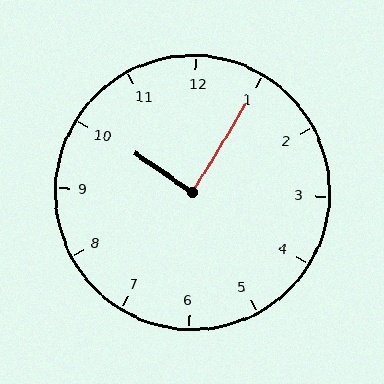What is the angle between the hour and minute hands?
Approximately 88 degrees.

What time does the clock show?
10:05.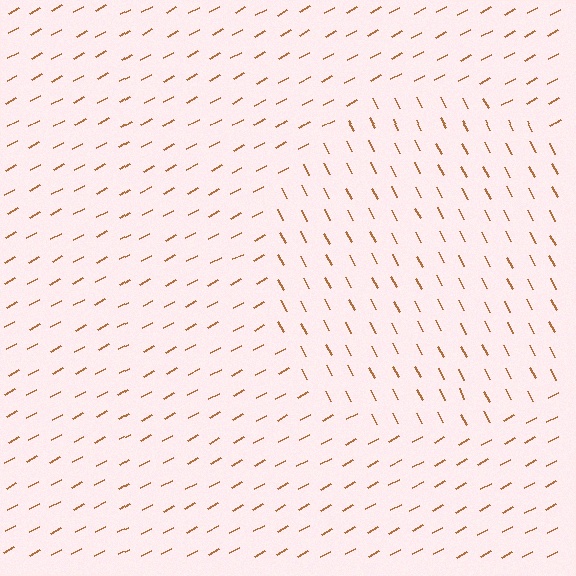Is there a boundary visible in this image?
Yes, there is a texture boundary formed by a change in line orientation.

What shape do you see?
I see a circle.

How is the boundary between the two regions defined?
The boundary is defined purely by a change in line orientation (approximately 89 degrees difference). All lines are the same color and thickness.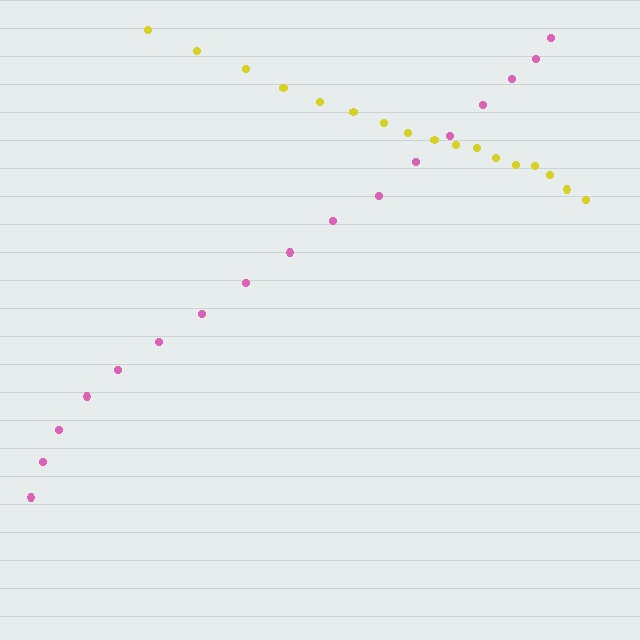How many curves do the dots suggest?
There are 2 distinct paths.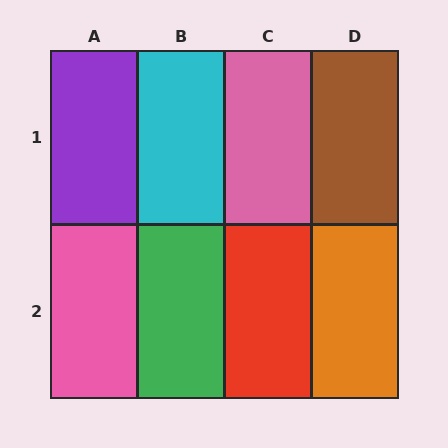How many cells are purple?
1 cell is purple.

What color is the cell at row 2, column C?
Red.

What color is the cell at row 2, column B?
Green.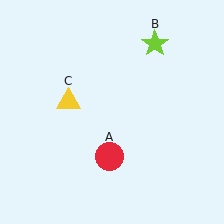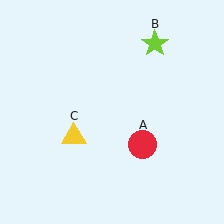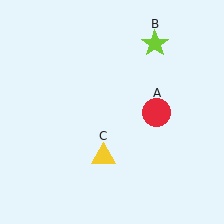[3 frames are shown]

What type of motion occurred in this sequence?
The red circle (object A), yellow triangle (object C) rotated counterclockwise around the center of the scene.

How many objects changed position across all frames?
2 objects changed position: red circle (object A), yellow triangle (object C).